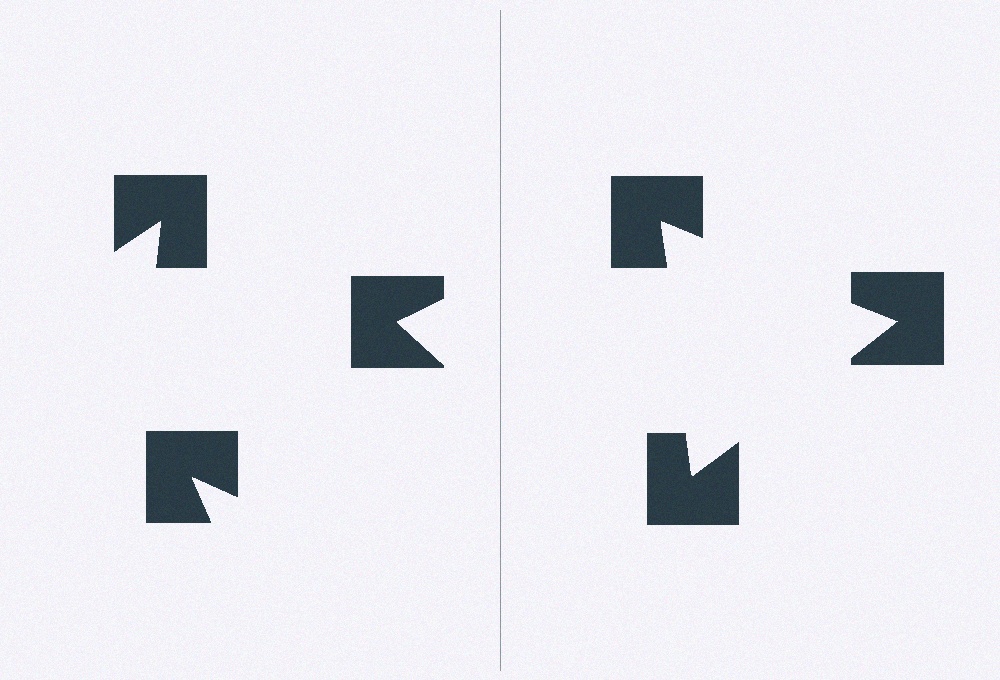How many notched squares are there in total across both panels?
6 — 3 on each side.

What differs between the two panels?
The notched squares are positioned identically on both sides; only the wedge orientations differ. On the right they align to a triangle; on the left they are misaligned.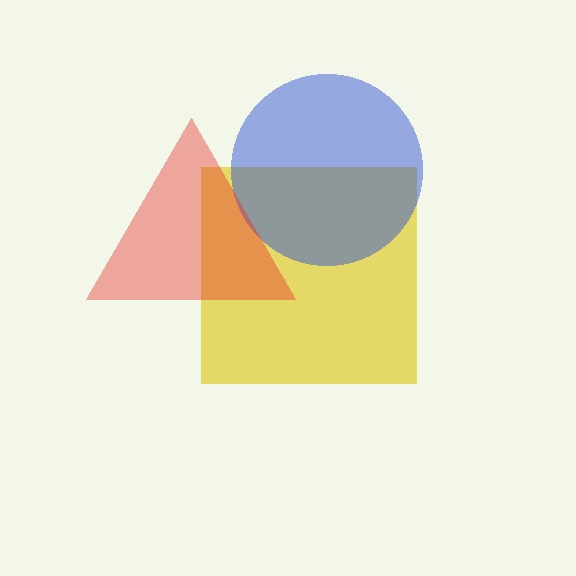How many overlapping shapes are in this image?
There are 3 overlapping shapes in the image.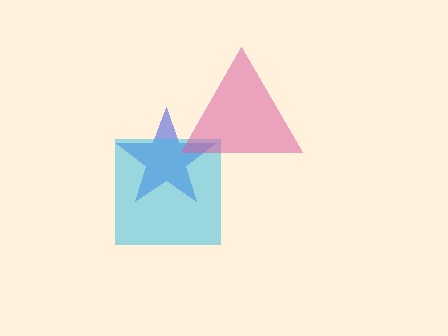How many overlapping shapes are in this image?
There are 3 overlapping shapes in the image.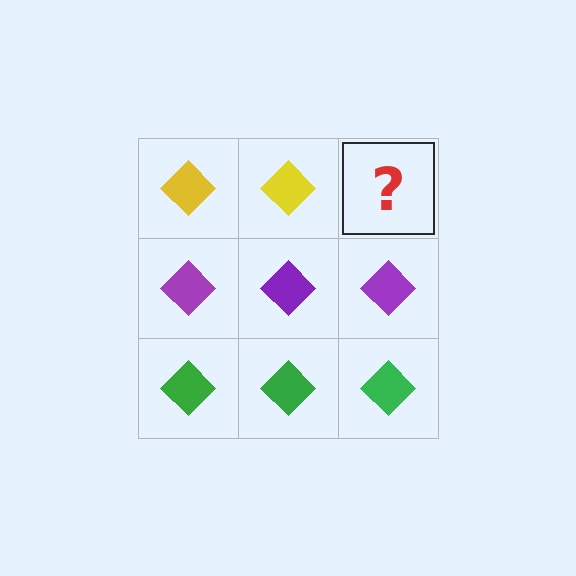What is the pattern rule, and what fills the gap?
The rule is that each row has a consistent color. The gap should be filled with a yellow diamond.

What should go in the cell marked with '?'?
The missing cell should contain a yellow diamond.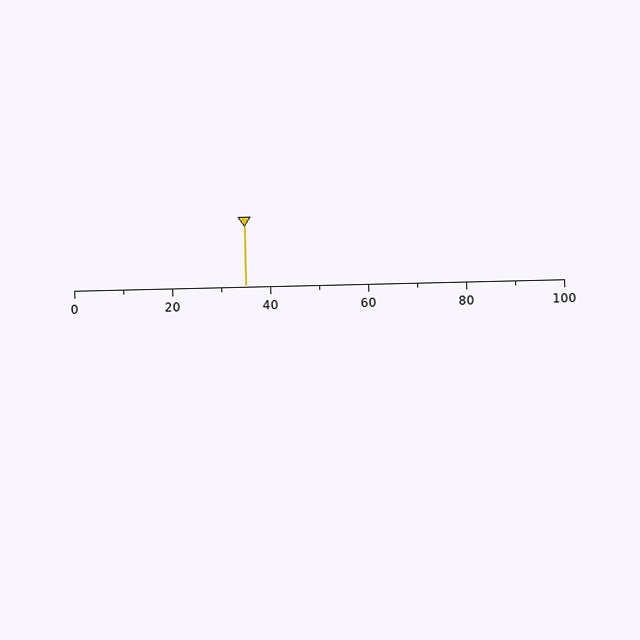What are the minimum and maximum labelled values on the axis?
The axis runs from 0 to 100.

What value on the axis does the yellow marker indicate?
The marker indicates approximately 35.